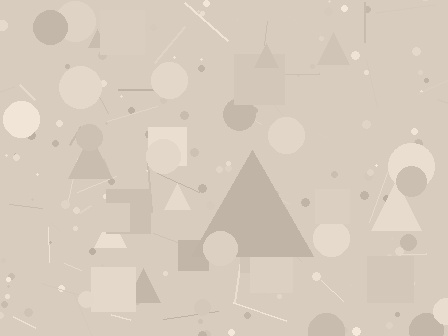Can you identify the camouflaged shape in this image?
The camouflaged shape is a triangle.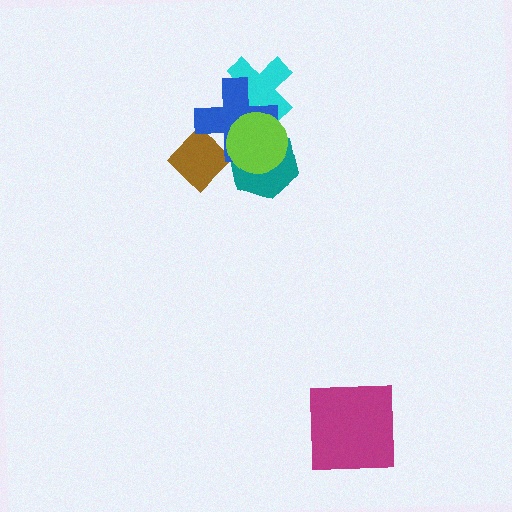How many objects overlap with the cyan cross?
2 objects overlap with the cyan cross.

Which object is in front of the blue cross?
The lime circle is in front of the blue cross.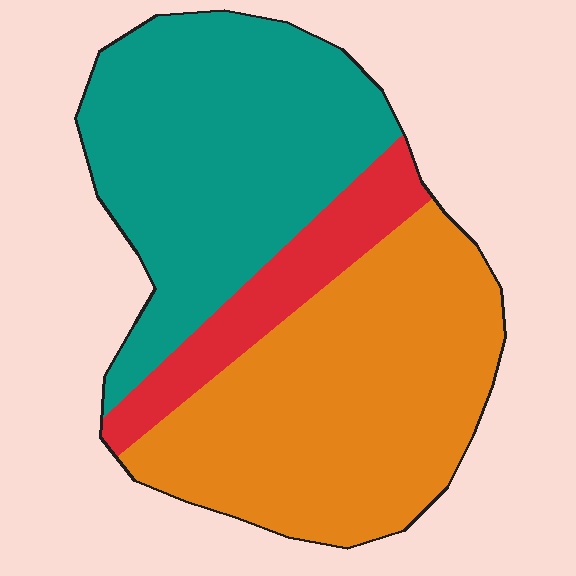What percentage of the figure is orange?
Orange covers around 45% of the figure.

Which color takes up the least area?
Red, at roughly 15%.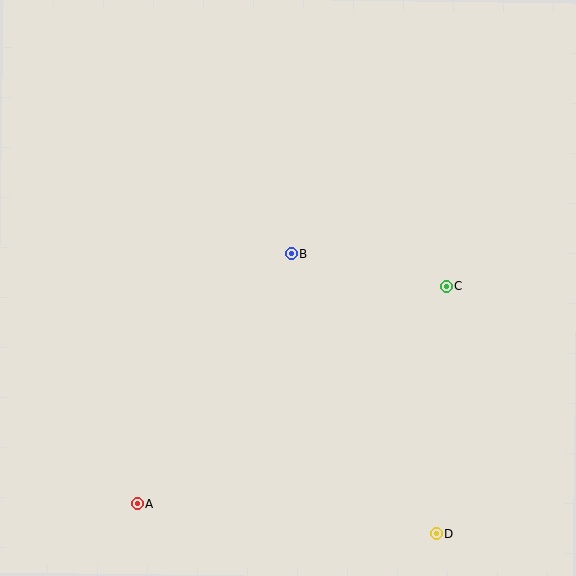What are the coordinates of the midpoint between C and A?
The midpoint between C and A is at (292, 395).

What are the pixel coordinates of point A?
Point A is at (137, 504).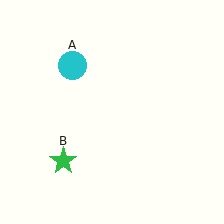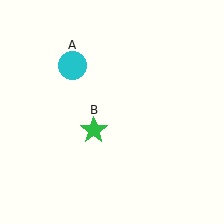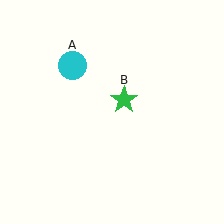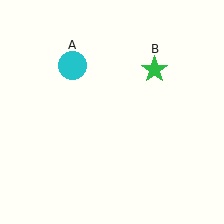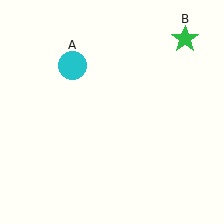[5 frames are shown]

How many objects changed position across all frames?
1 object changed position: green star (object B).